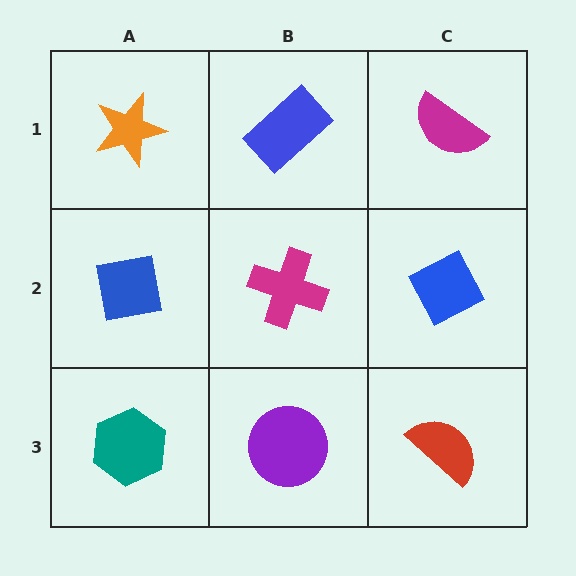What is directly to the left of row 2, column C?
A magenta cross.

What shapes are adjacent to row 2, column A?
An orange star (row 1, column A), a teal hexagon (row 3, column A), a magenta cross (row 2, column B).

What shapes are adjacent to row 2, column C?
A magenta semicircle (row 1, column C), a red semicircle (row 3, column C), a magenta cross (row 2, column B).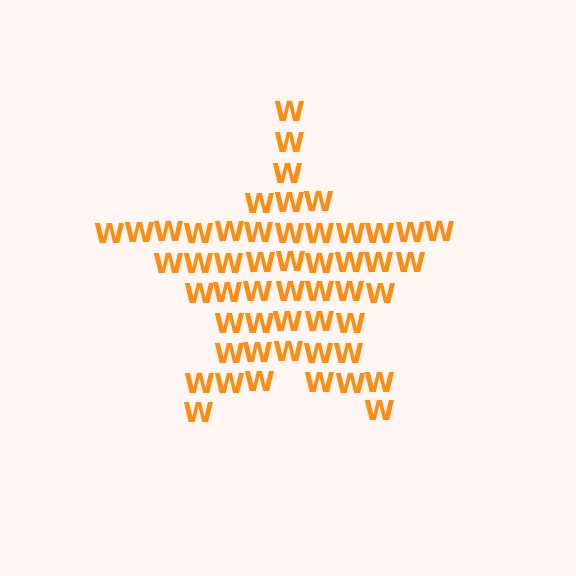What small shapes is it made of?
It is made of small letter W's.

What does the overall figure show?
The overall figure shows a star.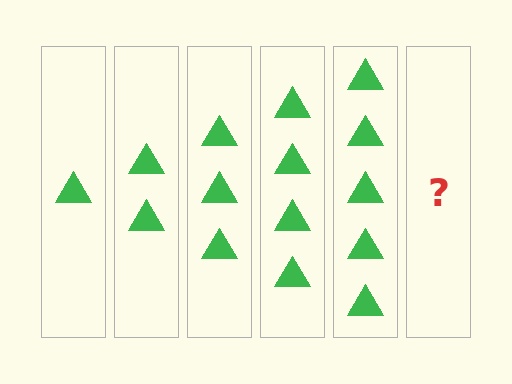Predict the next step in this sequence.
The next step is 6 triangles.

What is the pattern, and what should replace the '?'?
The pattern is that each step adds one more triangle. The '?' should be 6 triangles.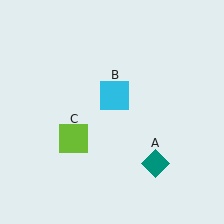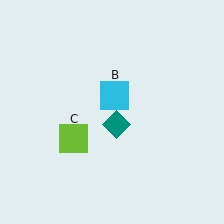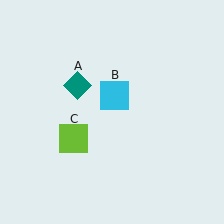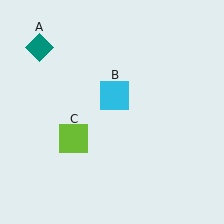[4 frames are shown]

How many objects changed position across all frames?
1 object changed position: teal diamond (object A).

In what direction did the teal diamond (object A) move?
The teal diamond (object A) moved up and to the left.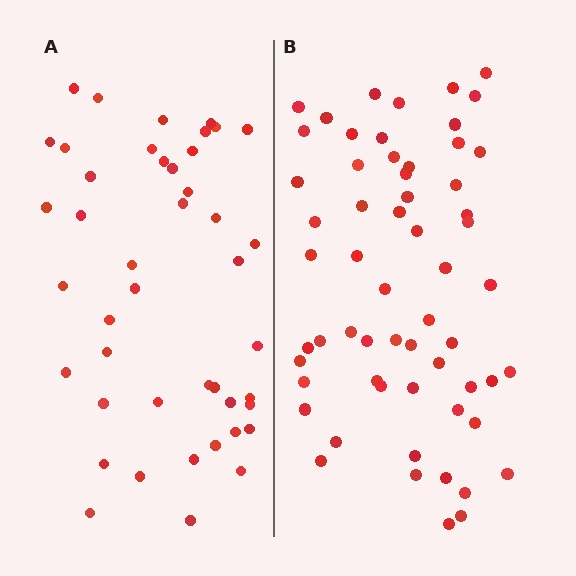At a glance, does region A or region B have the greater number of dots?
Region B (the right region) has more dots.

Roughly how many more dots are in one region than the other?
Region B has approximately 15 more dots than region A.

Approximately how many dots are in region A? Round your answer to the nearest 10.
About 40 dots. (The exact count is 44, which rounds to 40.)